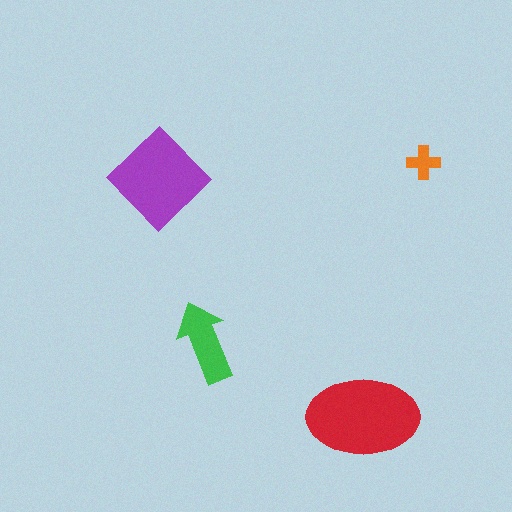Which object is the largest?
The red ellipse.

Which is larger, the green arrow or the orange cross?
The green arrow.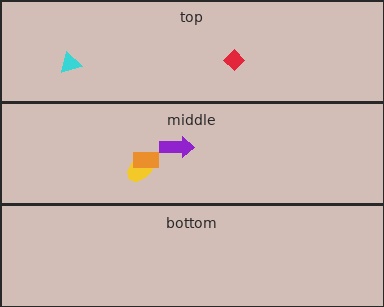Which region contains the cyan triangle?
The top region.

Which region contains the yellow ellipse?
The middle region.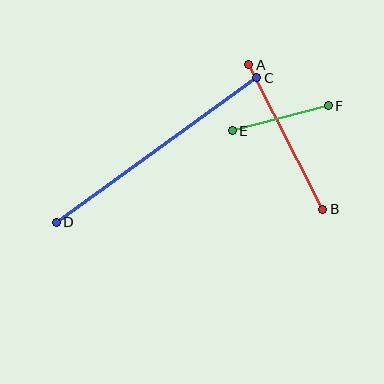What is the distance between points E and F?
The distance is approximately 99 pixels.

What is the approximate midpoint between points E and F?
The midpoint is at approximately (280, 118) pixels.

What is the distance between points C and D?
The distance is approximately 247 pixels.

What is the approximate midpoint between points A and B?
The midpoint is at approximately (286, 137) pixels.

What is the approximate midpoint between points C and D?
The midpoint is at approximately (157, 150) pixels.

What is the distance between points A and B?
The distance is approximately 162 pixels.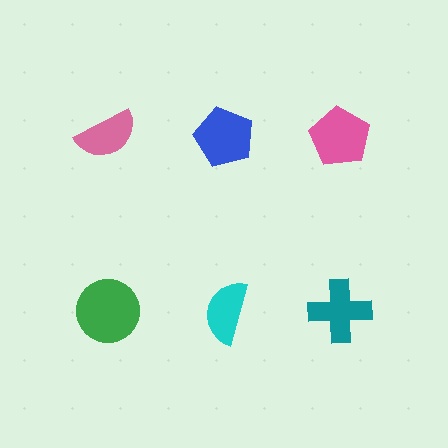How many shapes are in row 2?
3 shapes.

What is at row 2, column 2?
A cyan semicircle.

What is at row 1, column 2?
A blue pentagon.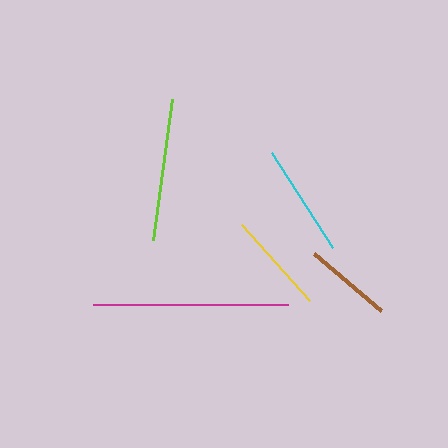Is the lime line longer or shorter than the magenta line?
The magenta line is longer than the lime line.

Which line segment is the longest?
The magenta line is the longest at approximately 196 pixels.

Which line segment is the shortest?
The brown line is the shortest at approximately 88 pixels.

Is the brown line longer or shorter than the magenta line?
The magenta line is longer than the brown line.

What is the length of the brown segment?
The brown segment is approximately 88 pixels long.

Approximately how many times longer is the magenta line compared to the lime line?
The magenta line is approximately 1.4 times the length of the lime line.